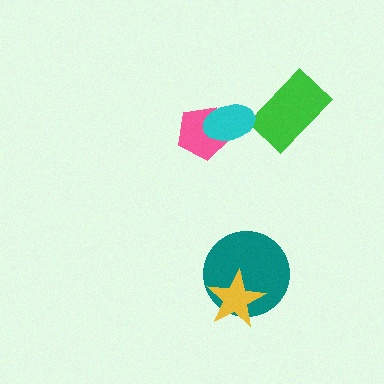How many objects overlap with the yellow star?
1 object overlaps with the yellow star.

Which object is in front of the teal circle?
The yellow star is in front of the teal circle.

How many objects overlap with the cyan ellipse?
1 object overlaps with the cyan ellipse.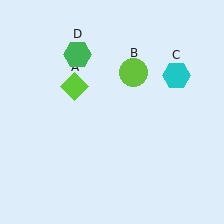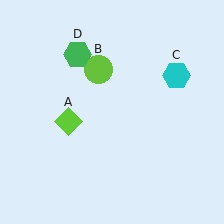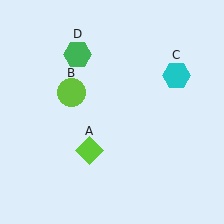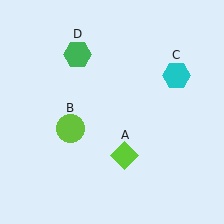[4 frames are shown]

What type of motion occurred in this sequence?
The lime diamond (object A), lime circle (object B) rotated counterclockwise around the center of the scene.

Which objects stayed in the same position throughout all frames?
Cyan hexagon (object C) and green hexagon (object D) remained stationary.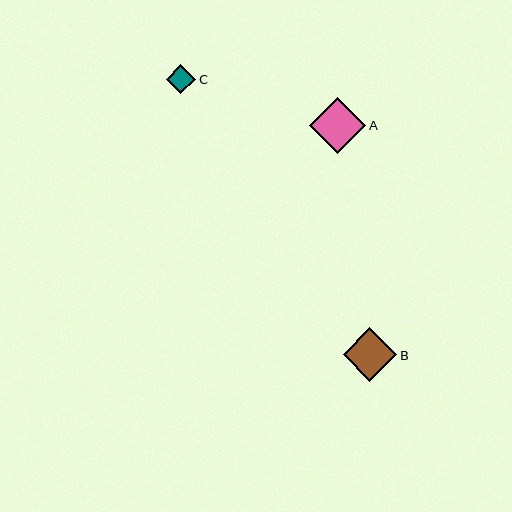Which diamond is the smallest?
Diamond C is the smallest with a size of approximately 29 pixels.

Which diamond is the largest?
Diamond A is the largest with a size of approximately 56 pixels.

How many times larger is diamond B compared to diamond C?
Diamond B is approximately 1.8 times the size of diamond C.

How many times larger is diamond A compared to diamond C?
Diamond A is approximately 1.9 times the size of diamond C.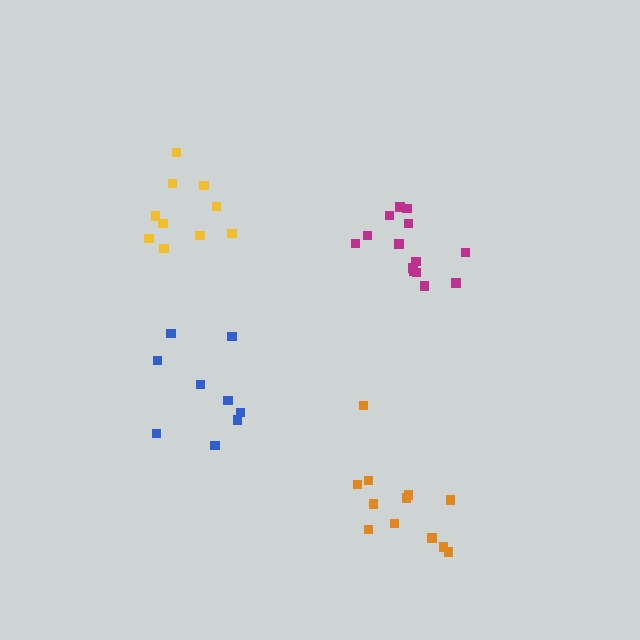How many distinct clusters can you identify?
There are 4 distinct clusters.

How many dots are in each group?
Group 1: 9 dots, Group 2: 10 dots, Group 3: 14 dots, Group 4: 12 dots (45 total).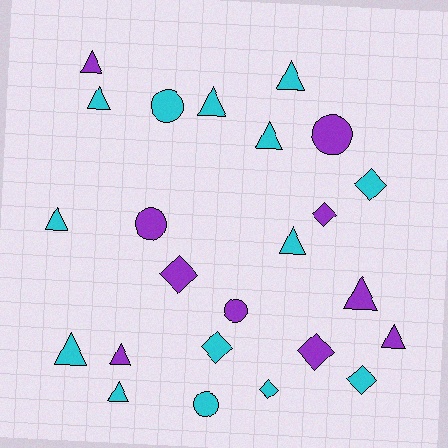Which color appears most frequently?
Cyan, with 14 objects.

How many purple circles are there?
There are 3 purple circles.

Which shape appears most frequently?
Triangle, with 12 objects.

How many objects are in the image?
There are 24 objects.